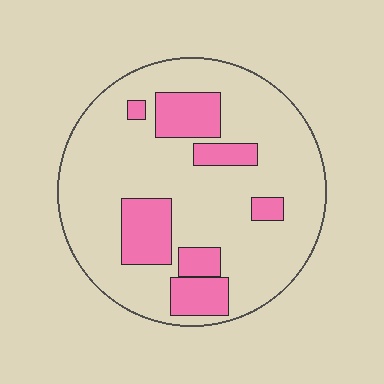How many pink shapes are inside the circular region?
7.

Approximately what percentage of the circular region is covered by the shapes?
Approximately 20%.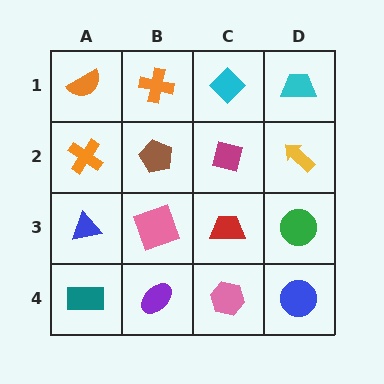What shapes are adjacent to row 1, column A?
An orange cross (row 2, column A), an orange cross (row 1, column B).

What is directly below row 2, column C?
A red trapezoid.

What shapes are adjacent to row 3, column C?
A magenta diamond (row 2, column C), a pink hexagon (row 4, column C), a pink square (row 3, column B), a green circle (row 3, column D).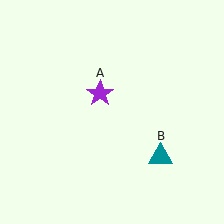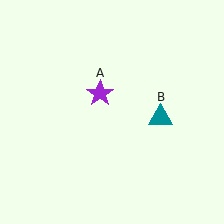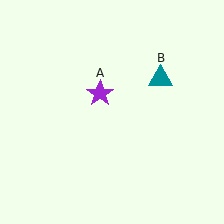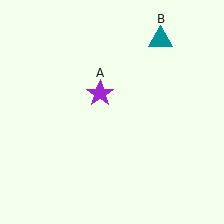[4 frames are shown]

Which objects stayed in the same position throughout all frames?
Purple star (object A) remained stationary.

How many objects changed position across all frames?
1 object changed position: teal triangle (object B).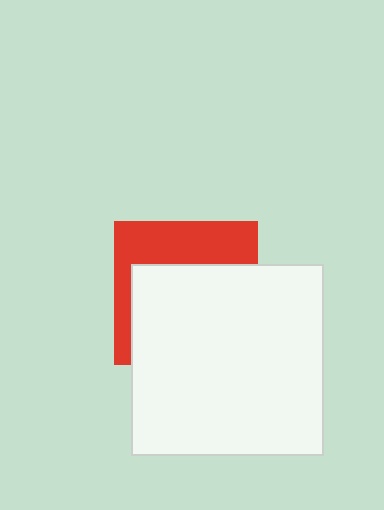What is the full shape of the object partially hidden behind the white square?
The partially hidden object is a red square.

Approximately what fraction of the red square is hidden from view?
Roughly 62% of the red square is hidden behind the white square.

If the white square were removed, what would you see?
You would see the complete red square.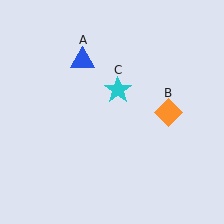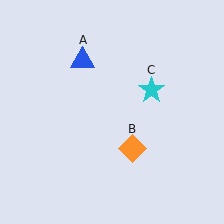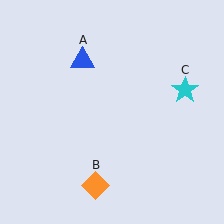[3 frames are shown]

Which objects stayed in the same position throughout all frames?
Blue triangle (object A) remained stationary.